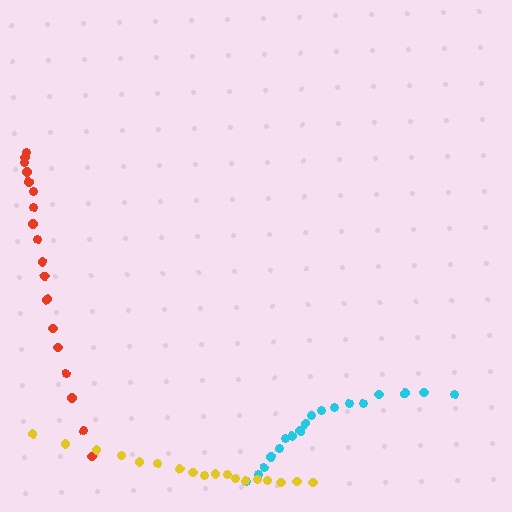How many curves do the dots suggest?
There are 3 distinct paths.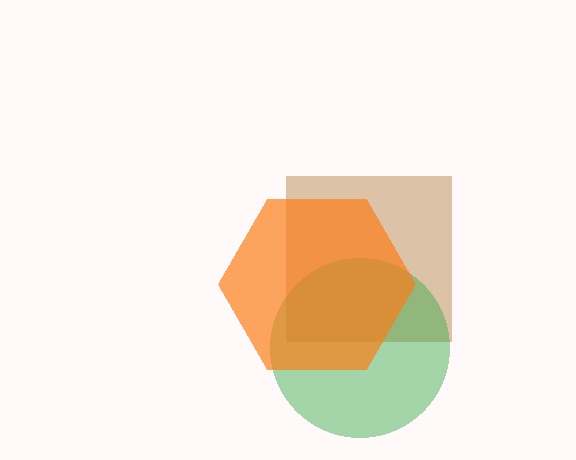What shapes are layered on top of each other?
The layered shapes are: a brown square, a green circle, an orange hexagon.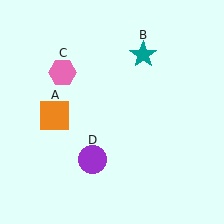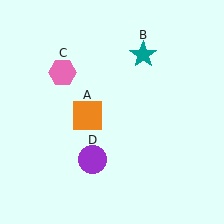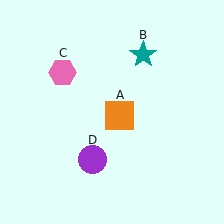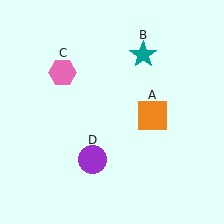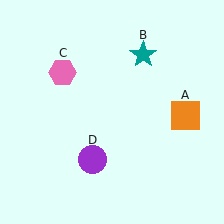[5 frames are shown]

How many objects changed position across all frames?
1 object changed position: orange square (object A).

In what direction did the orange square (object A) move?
The orange square (object A) moved right.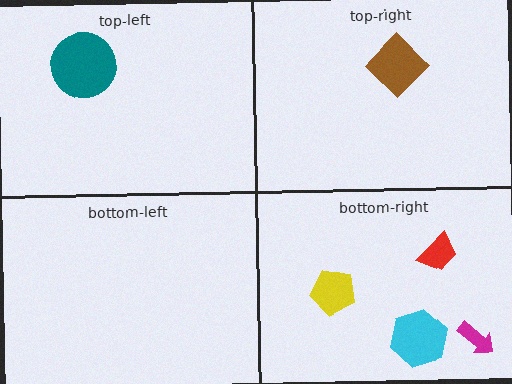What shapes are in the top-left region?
The teal circle.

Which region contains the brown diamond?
The top-right region.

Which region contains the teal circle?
The top-left region.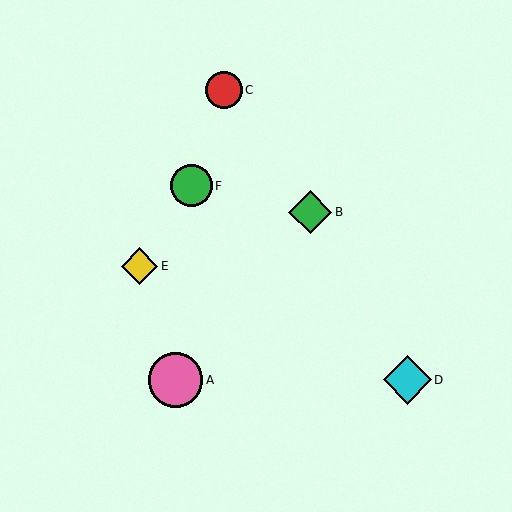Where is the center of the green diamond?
The center of the green diamond is at (310, 212).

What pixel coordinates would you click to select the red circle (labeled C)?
Click at (224, 90) to select the red circle C.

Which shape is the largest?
The pink circle (labeled A) is the largest.